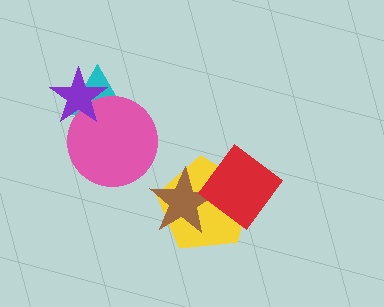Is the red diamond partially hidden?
No, no other shape covers it.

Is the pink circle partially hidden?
Yes, it is partially covered by another shape.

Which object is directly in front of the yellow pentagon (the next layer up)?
The brown star is directly in front of the yellow pentagon.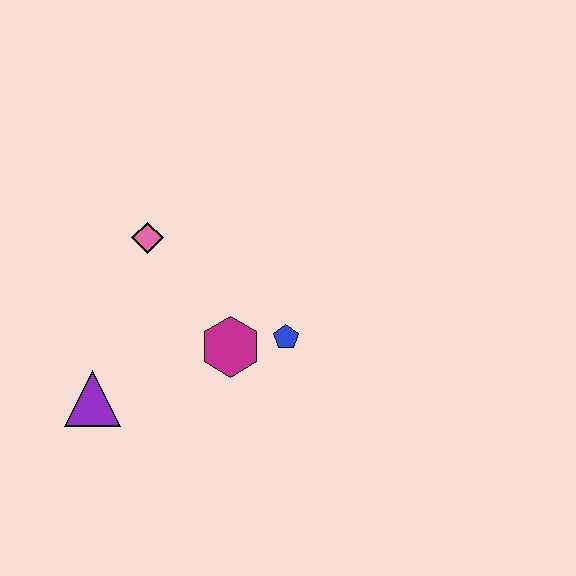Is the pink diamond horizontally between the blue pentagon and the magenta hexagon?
No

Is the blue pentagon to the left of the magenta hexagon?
No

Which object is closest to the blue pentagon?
The magenta hexagon is closest to the blue pentagon.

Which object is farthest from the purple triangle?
The blue pentagon is farthest from the purple triangle.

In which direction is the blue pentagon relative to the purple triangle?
The blue pentagon is to the right of the purple triangle.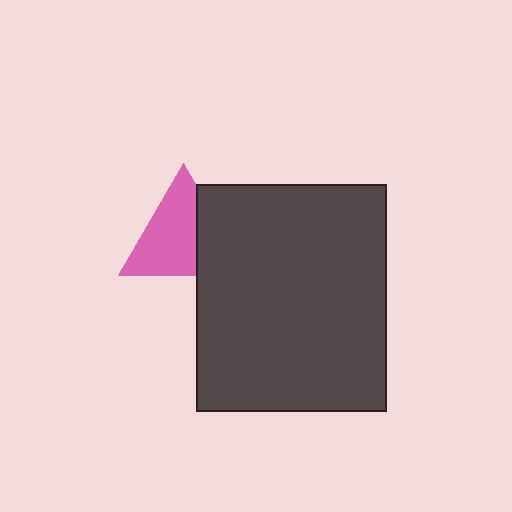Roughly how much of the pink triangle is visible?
Most of it is visible (roughly 67%).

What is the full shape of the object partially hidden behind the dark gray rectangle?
The partially hidden object is a pink triangle.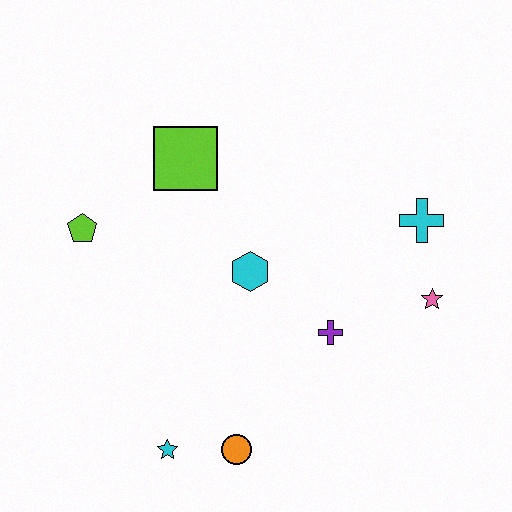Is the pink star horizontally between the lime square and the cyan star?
No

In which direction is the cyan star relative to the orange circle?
The cyan star is to the left of the orange circle.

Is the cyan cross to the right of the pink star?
No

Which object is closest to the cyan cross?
The pink star is closest to the cyan cross.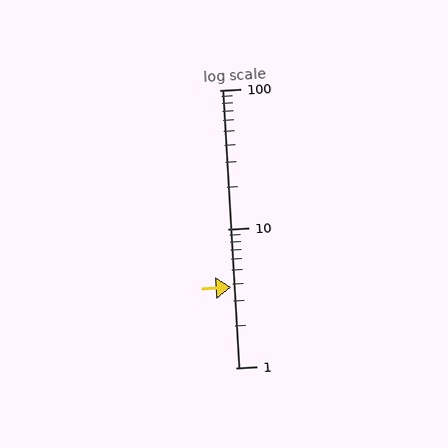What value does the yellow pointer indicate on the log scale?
The pointer indicates approximately 3.8.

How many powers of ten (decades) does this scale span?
The scale spans 2 decades, from 1 to 100.